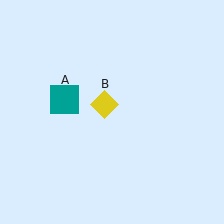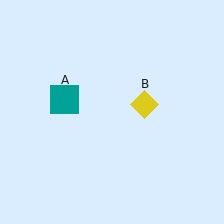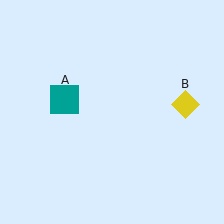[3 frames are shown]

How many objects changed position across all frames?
1 object changed position: yellow diamond (object B).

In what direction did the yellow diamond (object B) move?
The yellow diamond (object B) moved right.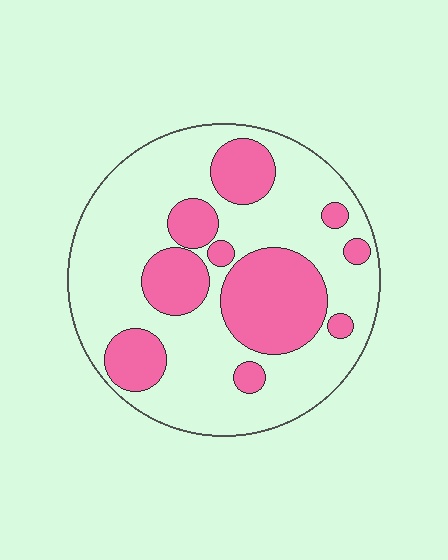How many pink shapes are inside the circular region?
10.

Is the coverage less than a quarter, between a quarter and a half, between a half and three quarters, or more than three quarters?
Between a quarter and a half.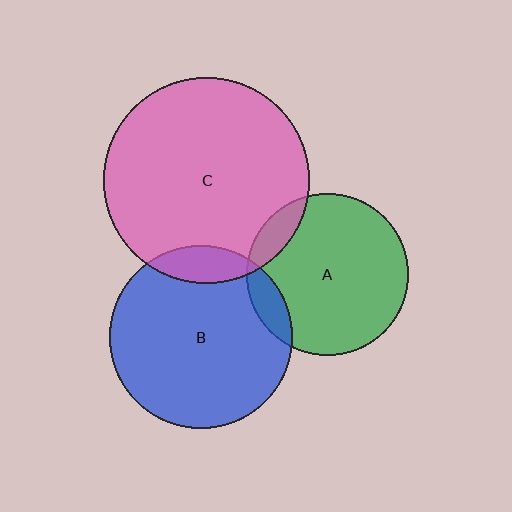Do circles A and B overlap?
Yes.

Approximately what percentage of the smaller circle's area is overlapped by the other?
Approximately 10%.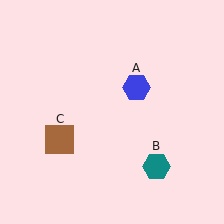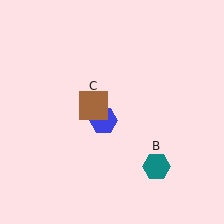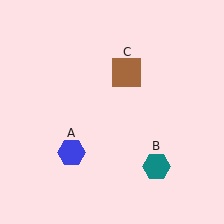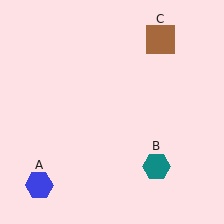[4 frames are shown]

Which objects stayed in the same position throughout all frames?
Teal hexagon (object B) remained stationary.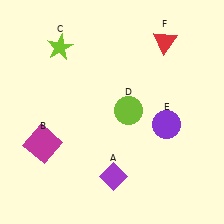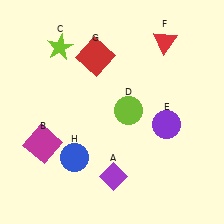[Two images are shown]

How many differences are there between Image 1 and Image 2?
There are 2 differences between the two images.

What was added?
A red square (G), a blue circle (H) were added in Image 2.